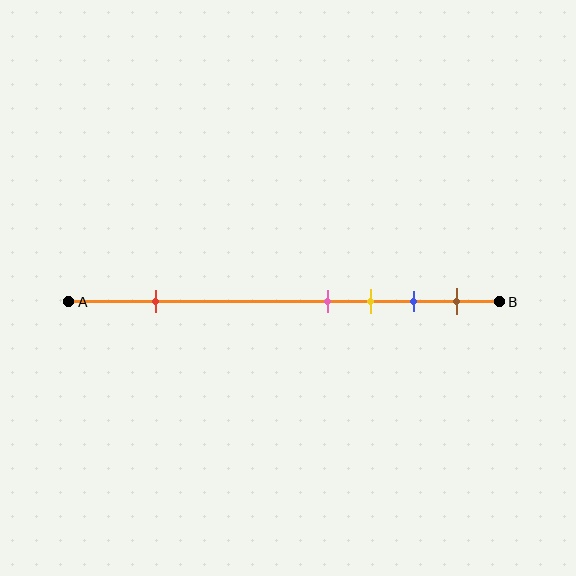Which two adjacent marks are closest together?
The pink and yellow marks are the closest adjacent pair.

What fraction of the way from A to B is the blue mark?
The blue mark is approximately 80% (0.8) of the way from A to B.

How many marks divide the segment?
There are 5 marks dividing the segment.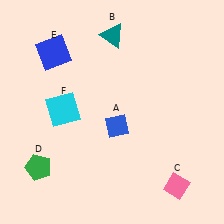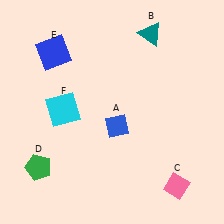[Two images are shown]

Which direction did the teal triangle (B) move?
The teal triangle (B) moved right.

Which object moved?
The teal triangle (B) moved right.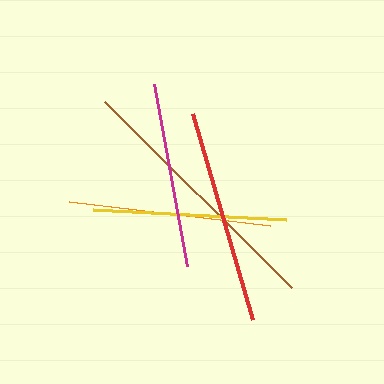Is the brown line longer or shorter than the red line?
The brown line is longer than the red line.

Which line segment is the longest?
The brown line is the longest at approximately 264 pixels.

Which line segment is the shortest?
The magenta line is the shortest at approximately 185 pixels.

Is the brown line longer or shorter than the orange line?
The brown line is longer than the orange line.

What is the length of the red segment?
The red segment is approximately 215 pixels long.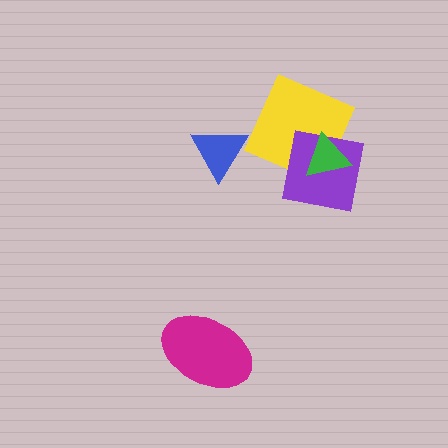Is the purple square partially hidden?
Yes, it is partially covered by another shape.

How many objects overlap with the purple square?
2 objects overlap with the purple square.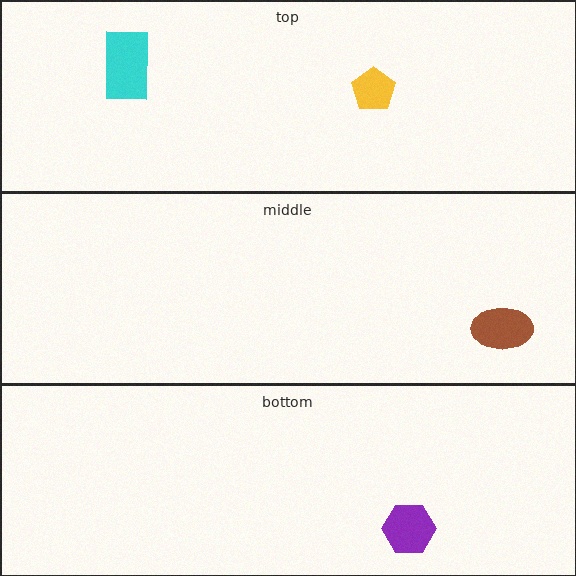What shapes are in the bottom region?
The purple hexagon.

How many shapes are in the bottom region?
1.